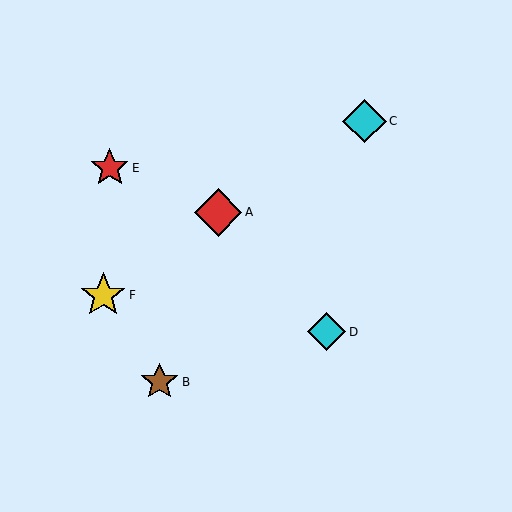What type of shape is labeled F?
Shape F is a yellow star.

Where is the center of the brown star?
The center of the brown star is at (160, 382).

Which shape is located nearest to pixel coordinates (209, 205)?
The red diamond (labeled A) at (218, 212) is nearest to that location.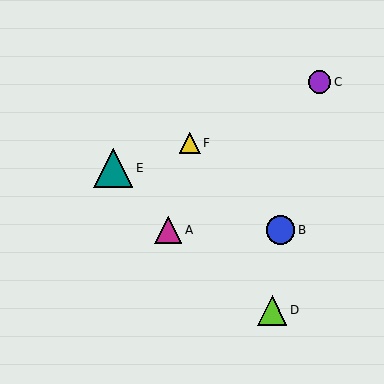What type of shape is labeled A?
Shape A is a magenta triangle.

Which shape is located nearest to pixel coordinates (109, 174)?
The teal triangle (labeled E) at (113, 168) is nearest to that location.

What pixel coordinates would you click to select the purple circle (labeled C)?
Click at (320, 82) to select the purple circle C.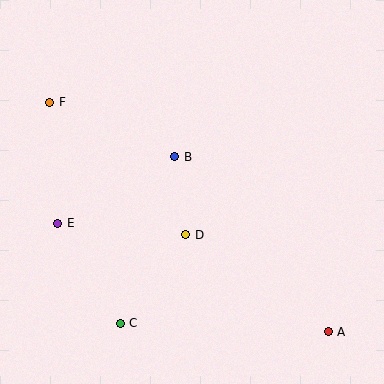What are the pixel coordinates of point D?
Point D is at (186, 235).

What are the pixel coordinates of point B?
Point B is at (175, 157).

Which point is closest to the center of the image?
Point B at (175, 157) is closest to the center.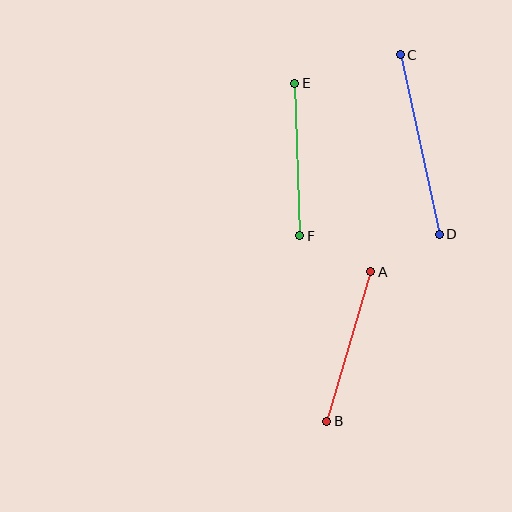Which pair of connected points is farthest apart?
Points C and D are farthest apart.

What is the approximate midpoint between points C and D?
The midpoint is at approximately (420, 145) pixels.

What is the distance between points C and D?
The distance is approximately 184 pixels.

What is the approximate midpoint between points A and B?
The midpoint is at approximately (349, 347) pixels.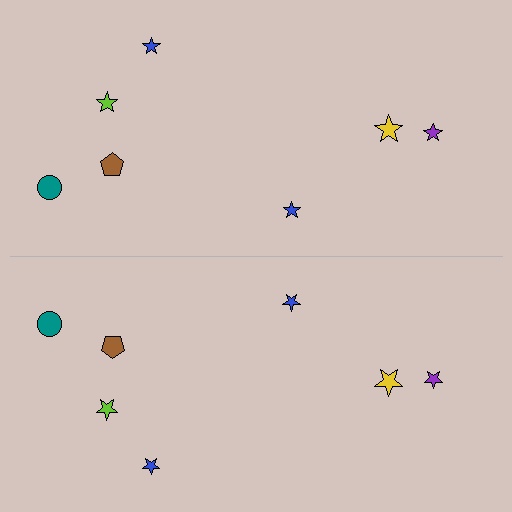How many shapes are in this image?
There are 14 shapes in this image.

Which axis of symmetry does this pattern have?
The pattern has a horizontal axis of symmetry running through the center of the image.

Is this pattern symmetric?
Yes, this pattern has bilateral (reflection) symmetry.